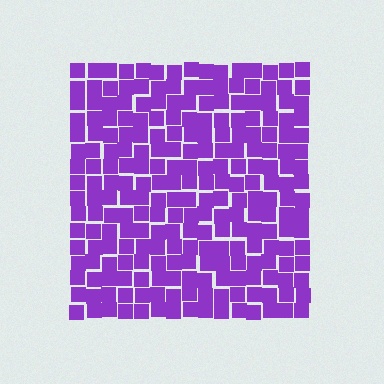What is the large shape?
The large shape is a square.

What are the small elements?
The small elements are squares.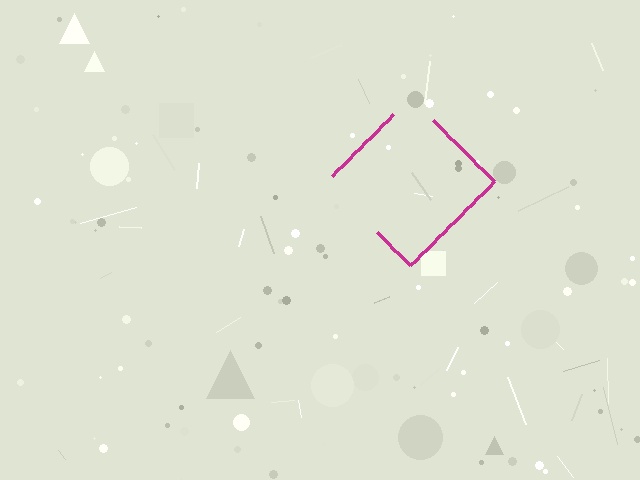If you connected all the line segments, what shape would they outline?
They would outline a diamond.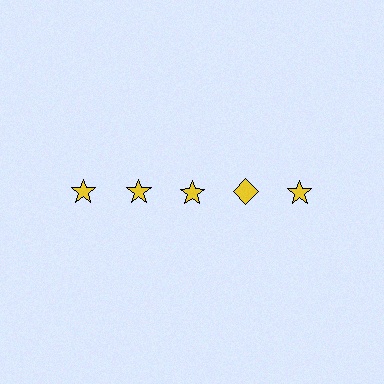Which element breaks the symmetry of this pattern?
The yellow diamond in the top row, second from right column breaks the symmetry. All other shapes are yellow stars.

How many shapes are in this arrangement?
There are 5 shapes arranged in a grid pattern.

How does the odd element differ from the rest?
It has a different shape: diamond instead of star.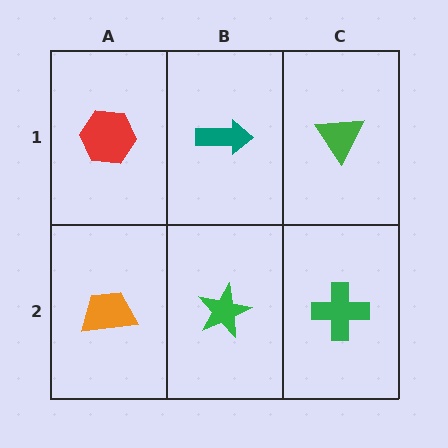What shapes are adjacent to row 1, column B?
A green star (row 2, column B), a red hexagon (row 1, column A), a green triangle (row 1, column C).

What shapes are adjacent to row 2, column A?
A red hexagon (row 1, column A), a green star (row 2, column B).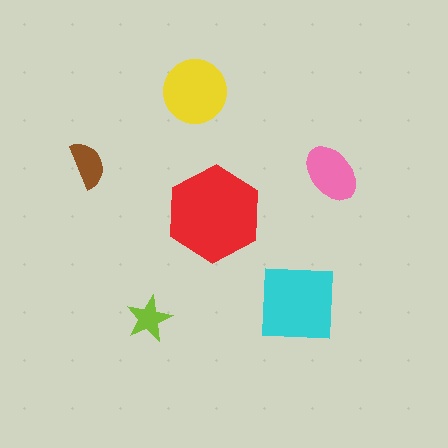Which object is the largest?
The red hexagon.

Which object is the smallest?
The lime star.